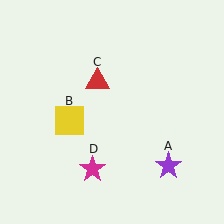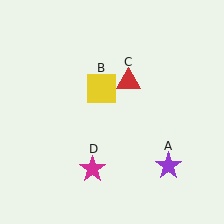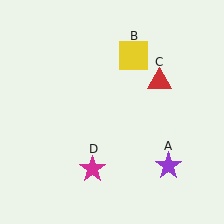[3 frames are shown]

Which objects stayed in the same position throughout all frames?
Purple star (object A) and magenta star (object D) remained stationary.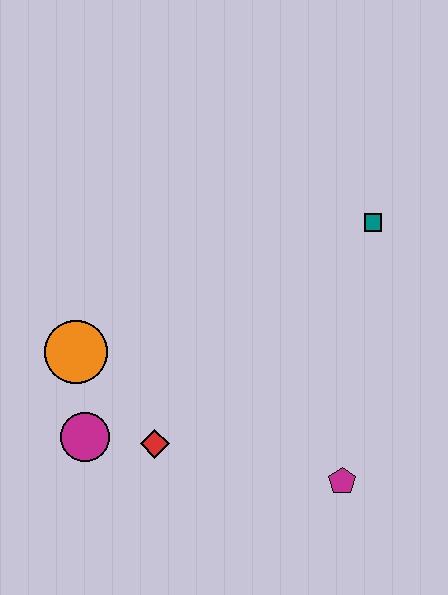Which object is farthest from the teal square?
The magenta circle is farthest from the teal square.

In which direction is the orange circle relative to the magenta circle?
The orange circle is above the magenta circle.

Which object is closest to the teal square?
The magenta pentagon is closest to the teal square.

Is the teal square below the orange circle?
No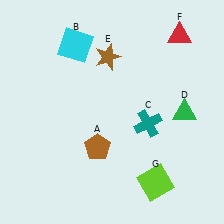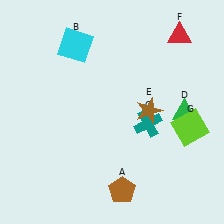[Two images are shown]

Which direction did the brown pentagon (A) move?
The brown pentagon (A) moved down.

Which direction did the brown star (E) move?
The brown star (E) moved down.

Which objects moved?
The objects that moved are: the brown pentagon (A), the brown star (E), the lime square (G).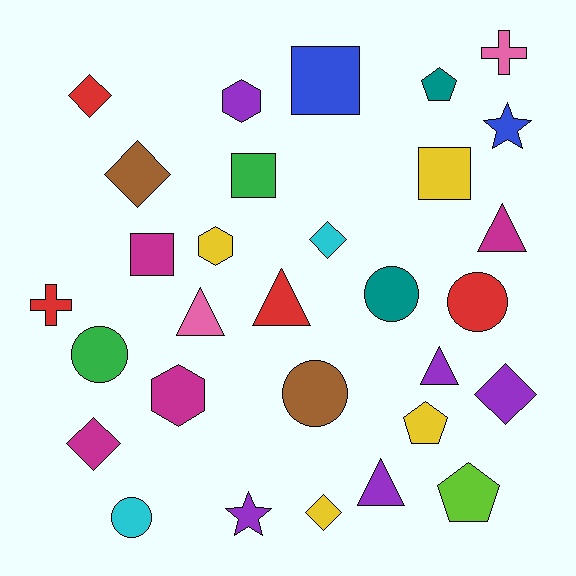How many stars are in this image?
There are 2 stars.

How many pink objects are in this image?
There are 2 pink objects.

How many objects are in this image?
There are 30 objects.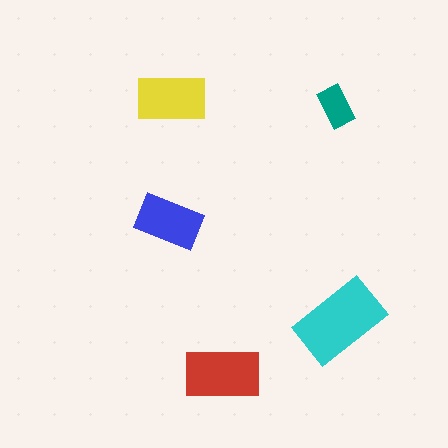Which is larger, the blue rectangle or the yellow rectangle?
The yellow one.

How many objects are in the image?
There are 5 objects in the image.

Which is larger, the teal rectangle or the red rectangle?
The red one.